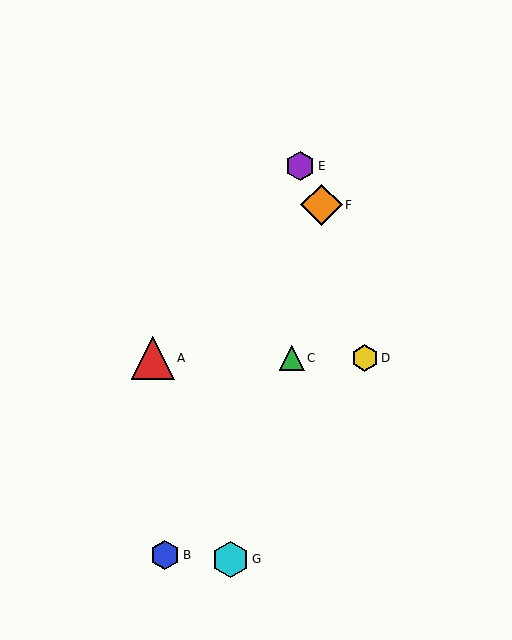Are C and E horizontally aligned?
No, C is at y≈358 and E is at y≈166.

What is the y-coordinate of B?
Object B is at y≈555.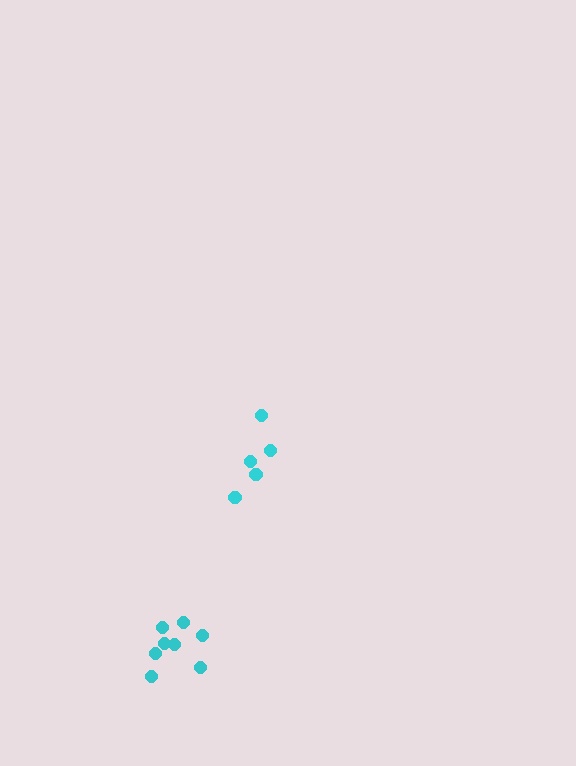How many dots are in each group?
Group 1: 8 dots, Group 2: 5 dots (13 total).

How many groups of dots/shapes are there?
There are 2 groups.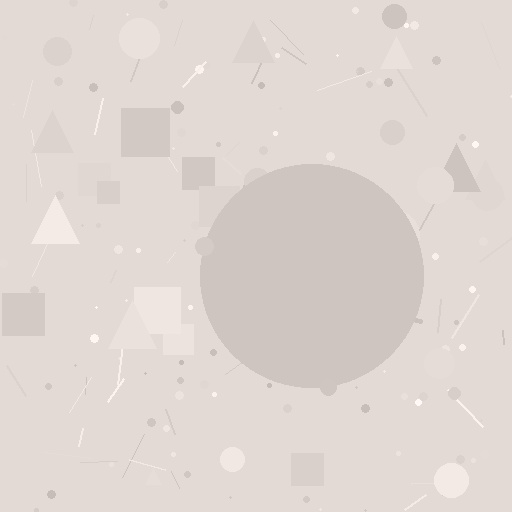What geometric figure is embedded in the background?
A circle is embedded in the background.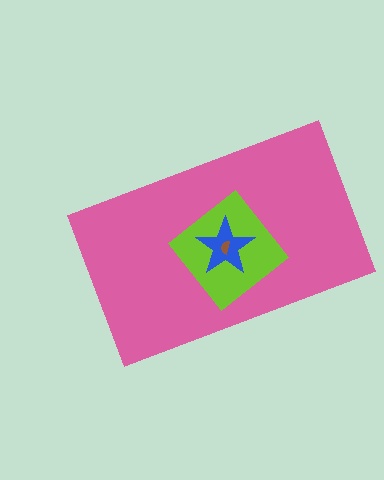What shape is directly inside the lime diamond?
The blue star.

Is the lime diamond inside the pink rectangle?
Yes.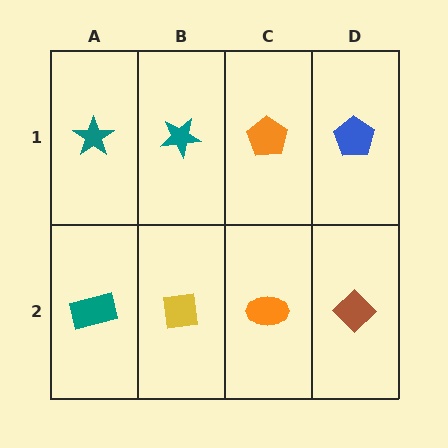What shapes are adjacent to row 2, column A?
A teal star (row 1, column A), a yellow square (row 2, column B).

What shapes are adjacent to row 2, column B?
A teal star (row 1, column B), a teal rectangle (row 2, column A), an orange ellipse (row 2, column C).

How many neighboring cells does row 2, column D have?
2.